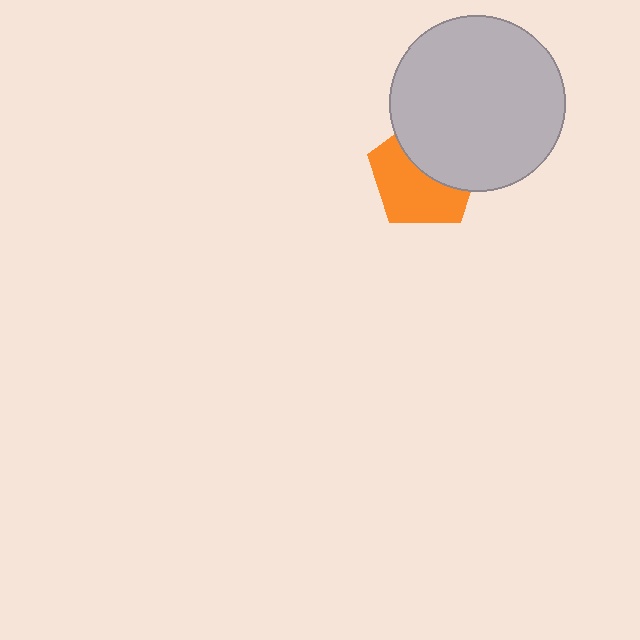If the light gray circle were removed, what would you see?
You would see the complete orange pentagon.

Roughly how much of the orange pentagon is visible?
About half of it is visible (roughly 56%).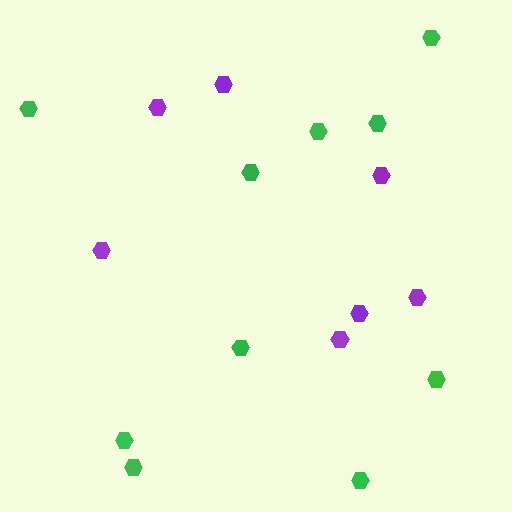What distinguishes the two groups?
There are 2 groups: one group of green hexagons (10) and one group of purple hexagons (7).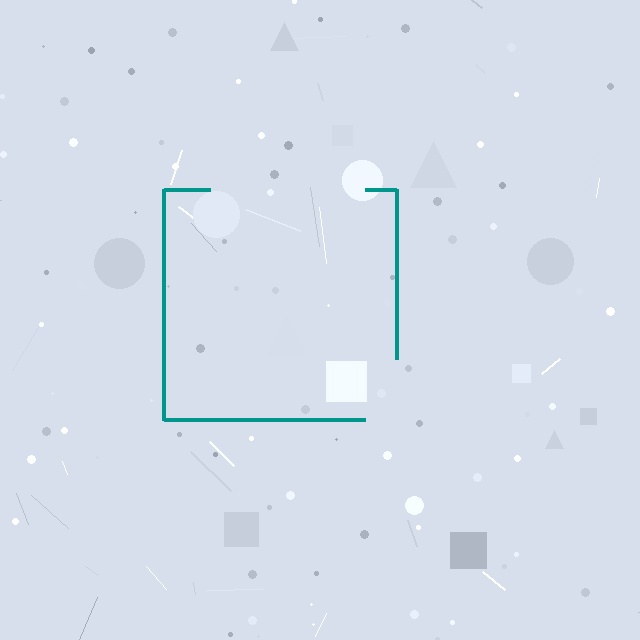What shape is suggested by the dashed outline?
The dashed outline suggests a square.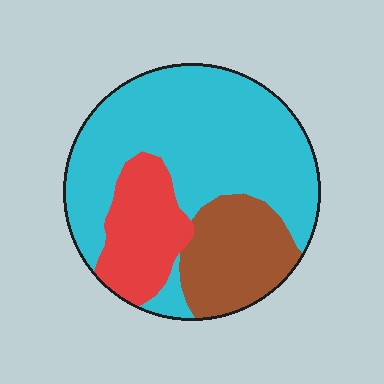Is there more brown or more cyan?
Cyan.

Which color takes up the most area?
Cyan, at roughly 60%.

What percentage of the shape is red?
Red covers about 20% of the shape.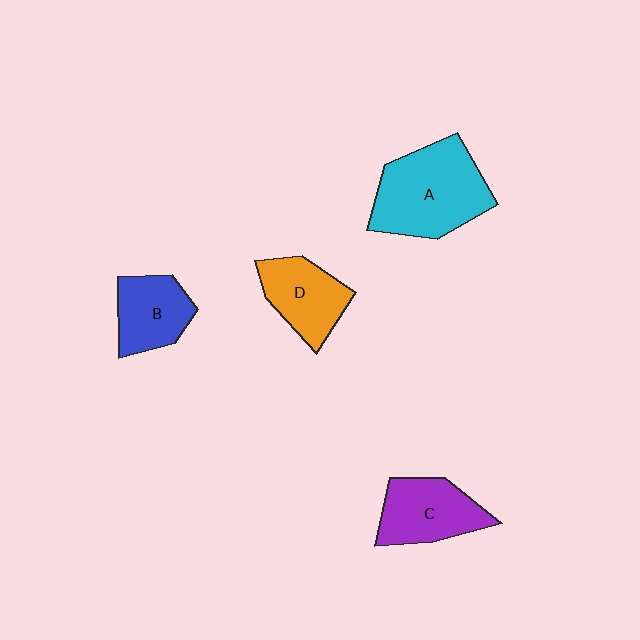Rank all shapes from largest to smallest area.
From largest to smallest: A (cyan), C (purple), D (orange), B (blue).